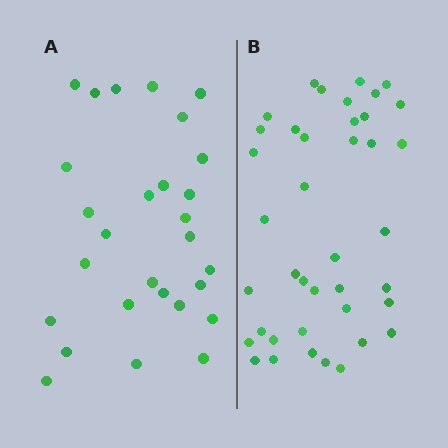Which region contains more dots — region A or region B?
Region B (the right region) has more dots.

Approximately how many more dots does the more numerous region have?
Region B has roughly 12 or so more dots than region A.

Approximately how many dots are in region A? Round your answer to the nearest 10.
About 30 dots. (The exact count is 28, which rounds to 30.)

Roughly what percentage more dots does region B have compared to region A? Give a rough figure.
About 45% more.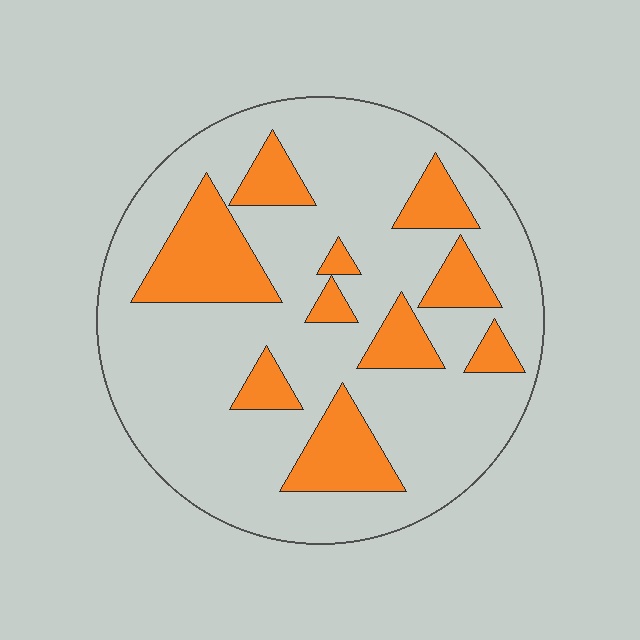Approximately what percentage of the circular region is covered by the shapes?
Approximately 25%.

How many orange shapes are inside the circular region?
10.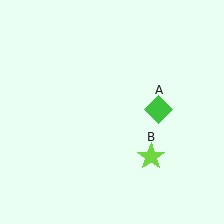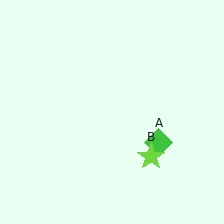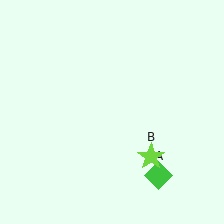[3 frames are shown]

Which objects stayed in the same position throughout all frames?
Lime star (object B) remained stationary.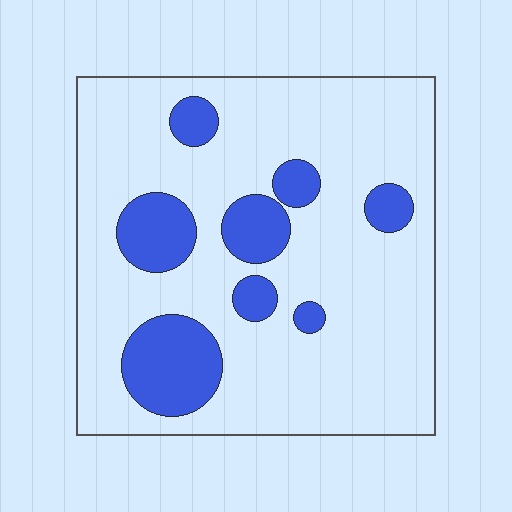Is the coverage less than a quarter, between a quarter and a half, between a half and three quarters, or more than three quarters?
Less than a quarter.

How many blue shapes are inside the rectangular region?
8.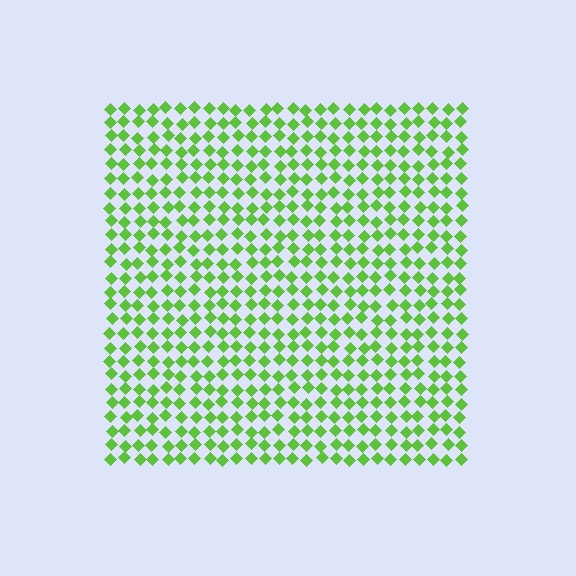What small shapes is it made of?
It is made of small diamonds.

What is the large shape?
The large shape is a square.